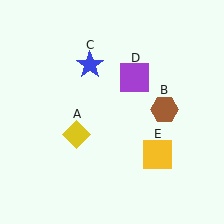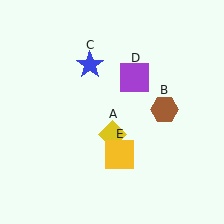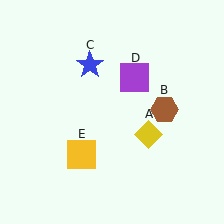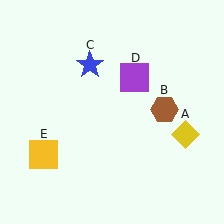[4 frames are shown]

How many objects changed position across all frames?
2 objects changed position: yellow diamond (object A), yellow square (object E).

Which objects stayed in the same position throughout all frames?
Brown hexagon (object B) and blue star (object C) and purple square (object D) remained stationary.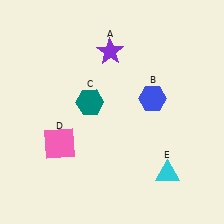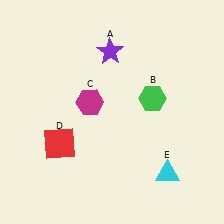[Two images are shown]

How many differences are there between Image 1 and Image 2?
There are 3 differences between the two images.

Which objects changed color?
B changed from blue to green. C changed from teal to magenta. D changed from pink to red.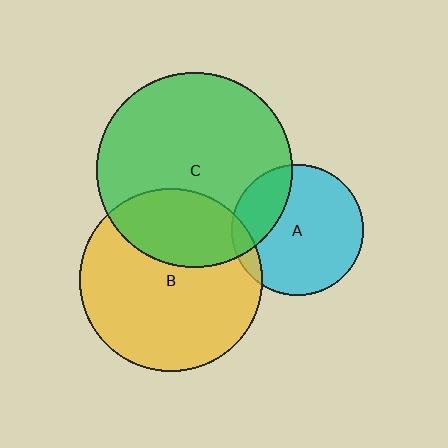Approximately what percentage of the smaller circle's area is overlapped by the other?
Approximately 30%.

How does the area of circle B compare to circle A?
Approximately 1.9 times.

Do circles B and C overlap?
Yes.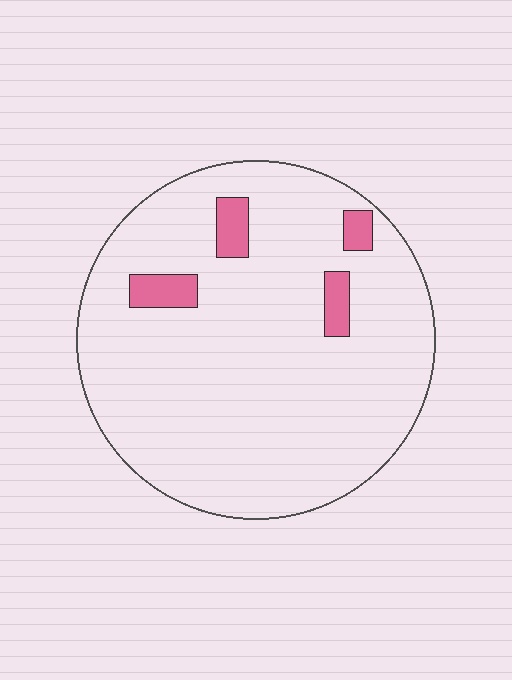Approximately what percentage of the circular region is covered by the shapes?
Approximately 5%.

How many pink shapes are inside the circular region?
4.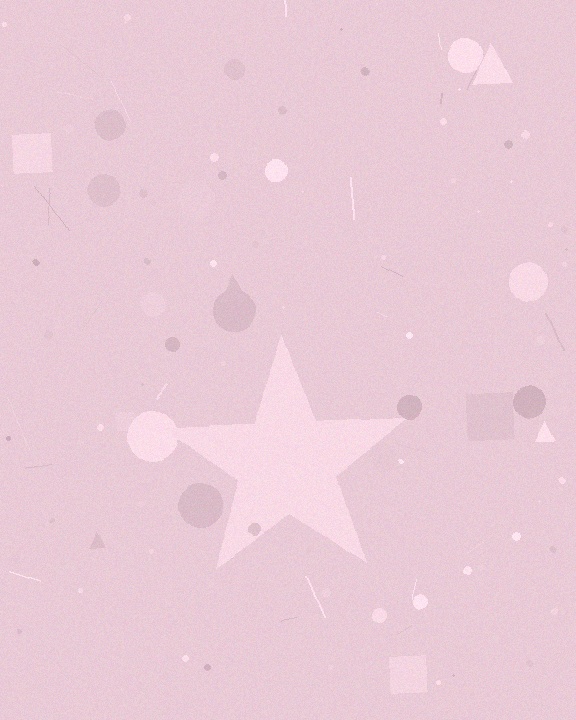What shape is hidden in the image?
A star is hidden in the image.